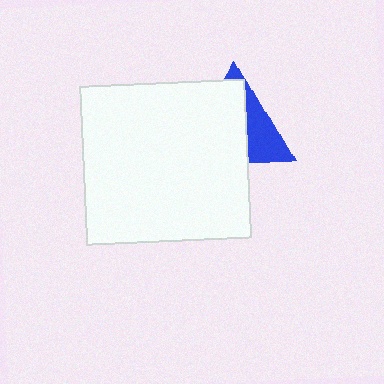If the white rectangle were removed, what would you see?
You would see the complete blue triangle.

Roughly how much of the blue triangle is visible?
A small part of it is visible (roughly 37%).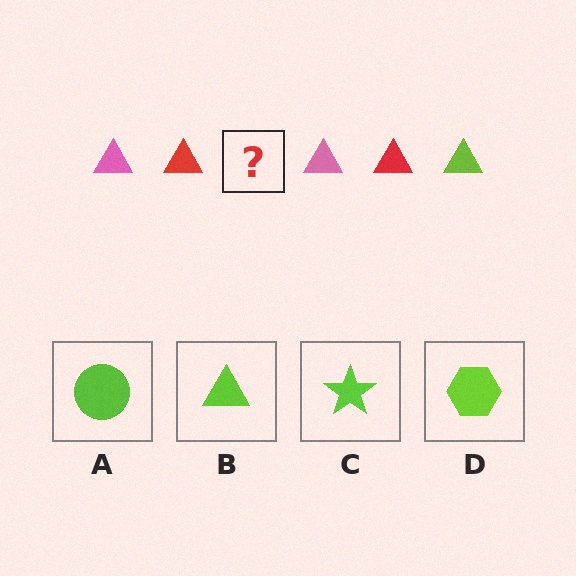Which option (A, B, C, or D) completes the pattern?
B.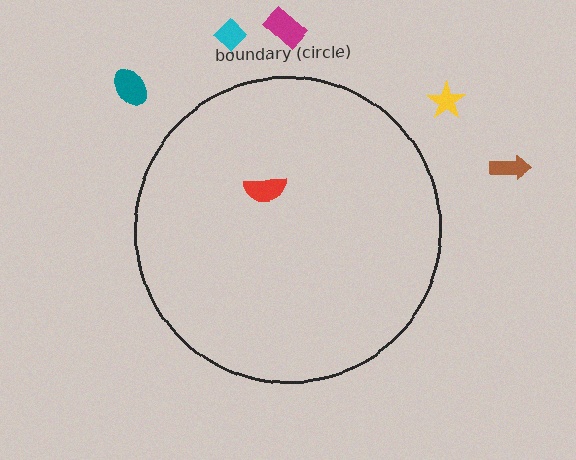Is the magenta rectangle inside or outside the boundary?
Outside.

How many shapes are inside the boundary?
1 inside, 5 outside.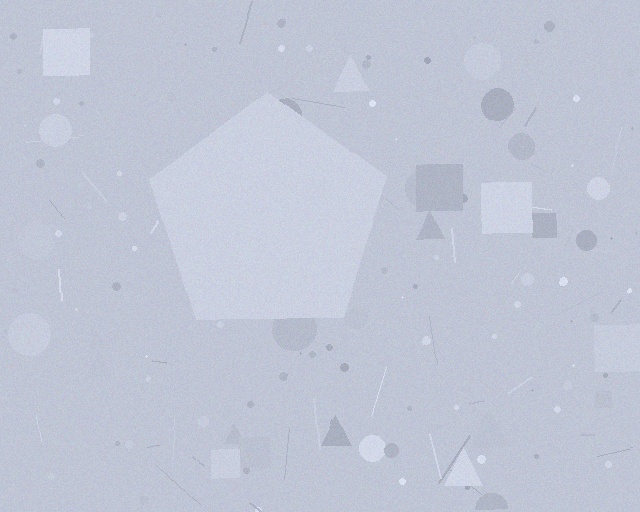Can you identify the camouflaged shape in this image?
The camouflaged shape is a pentagon.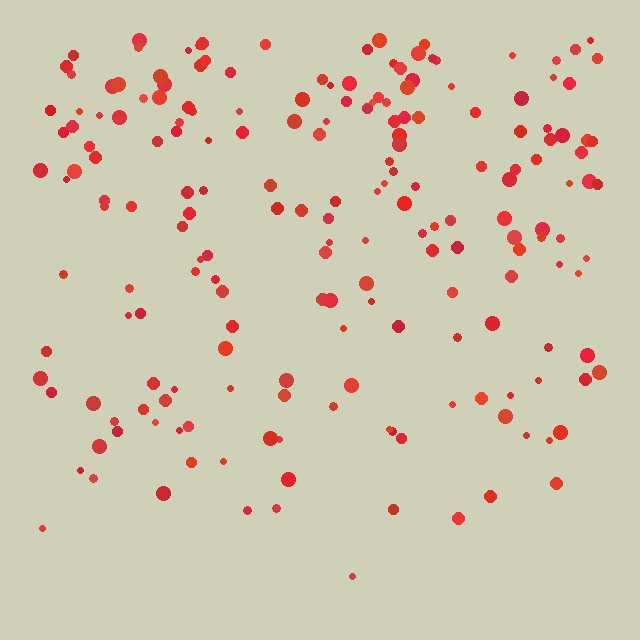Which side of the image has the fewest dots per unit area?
The bottom.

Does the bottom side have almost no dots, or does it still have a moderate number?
Still a moderate number, just noticeably fewer than the top.